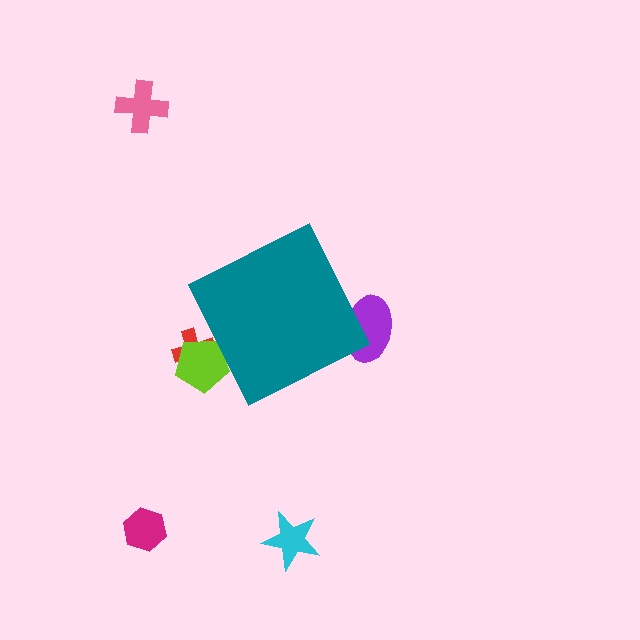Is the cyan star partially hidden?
No, the cyan star is fully visible.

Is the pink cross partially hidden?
No, the pink cross is fully visible.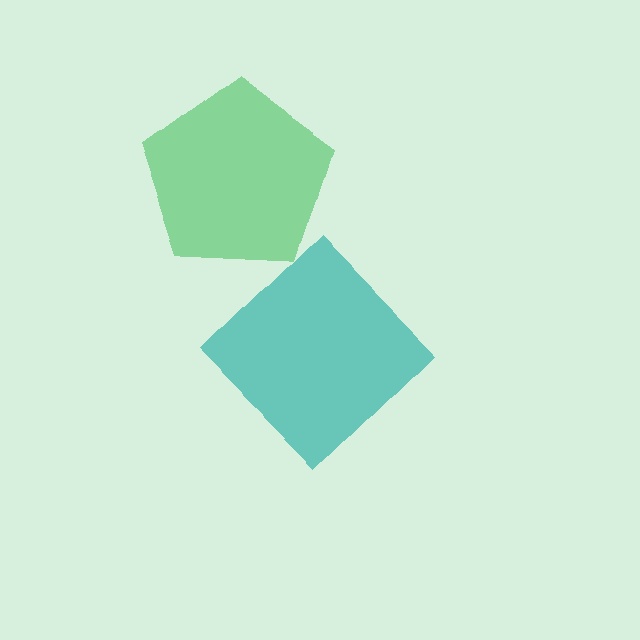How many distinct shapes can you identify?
There are 2 distinct shapes: a green pentagon, a teal diamond.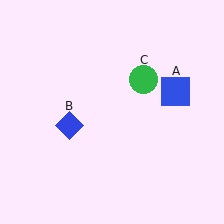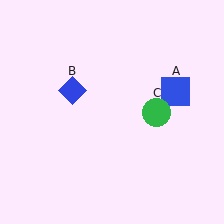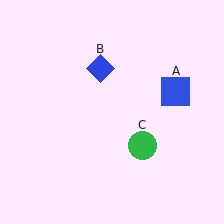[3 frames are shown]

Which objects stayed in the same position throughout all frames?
Blue square (object A) remained stationary.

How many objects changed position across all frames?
2 objects changed position: blue diamond (object B), green circle (object C).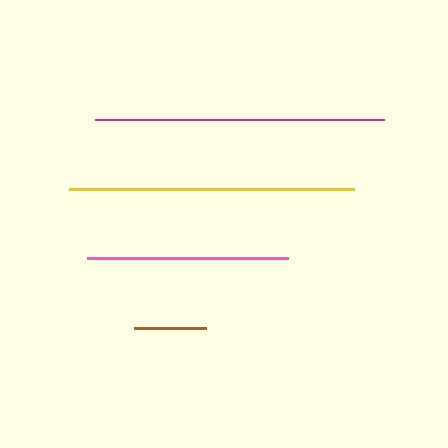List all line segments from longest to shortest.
From longest to shortest: magenta, yellow, pink, brown.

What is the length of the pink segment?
The pink segment is approximately 201 pixels long.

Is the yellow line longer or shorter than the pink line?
The yellow line is longer than the pink line.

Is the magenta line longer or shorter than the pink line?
The magenta line is longer than the pink line.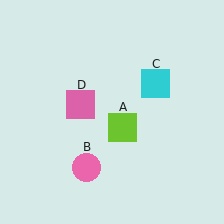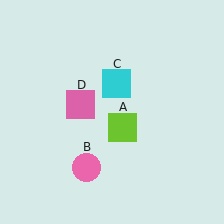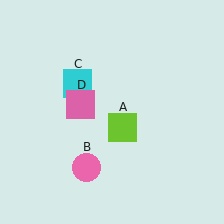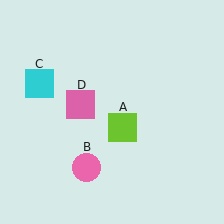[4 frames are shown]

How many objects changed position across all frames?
1 object changed position: cyan square (object C).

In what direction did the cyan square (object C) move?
The cyan square (object C) moved left.